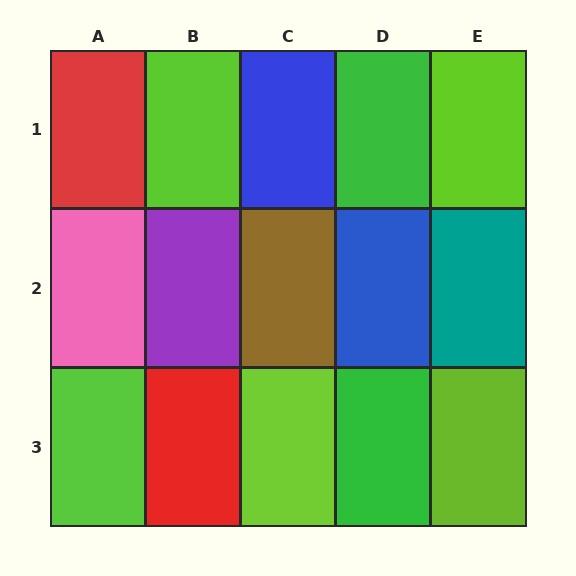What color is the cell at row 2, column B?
Purple.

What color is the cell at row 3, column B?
Red.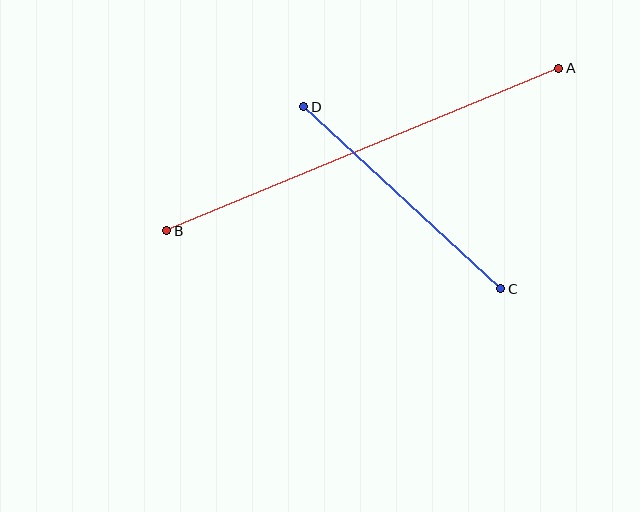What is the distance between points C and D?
The distance is approximately 268 pixels.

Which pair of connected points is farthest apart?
Points A and B are farthest apart.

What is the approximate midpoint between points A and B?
The midpoint is at approximately (363, 150) pixels.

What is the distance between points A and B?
The distance is approximately 424 pixels.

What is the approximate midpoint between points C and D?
The midpoint is at approximately (402, 198) pixels.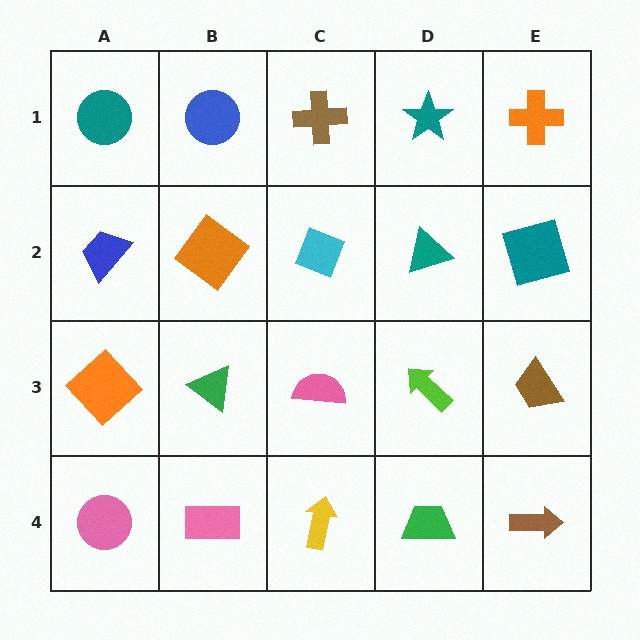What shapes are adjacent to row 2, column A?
A teal circle (row 1, column A), an orange diamond (row 3, column A), an orange diamond (row 2, column B).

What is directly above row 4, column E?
A brown trapezoid.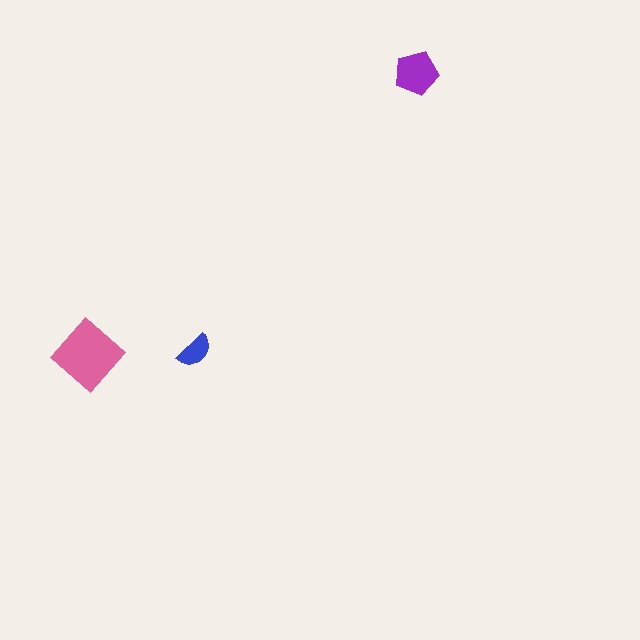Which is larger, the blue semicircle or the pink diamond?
The pink diamond.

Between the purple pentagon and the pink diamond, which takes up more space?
The pink diamond.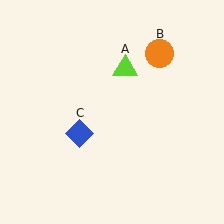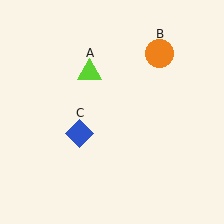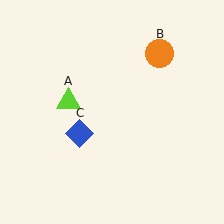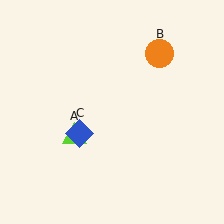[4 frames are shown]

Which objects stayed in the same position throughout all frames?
Orange circle (object B) and blue diamond (object C) remained stationary.